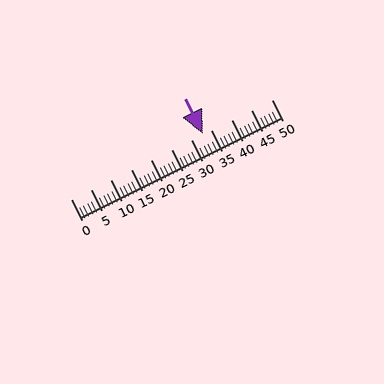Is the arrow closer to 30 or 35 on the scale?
The arrow is closer to 35.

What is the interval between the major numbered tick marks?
The major tick marks are spaced 5 units apart.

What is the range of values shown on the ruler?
The ruler shows values from 0 to 50.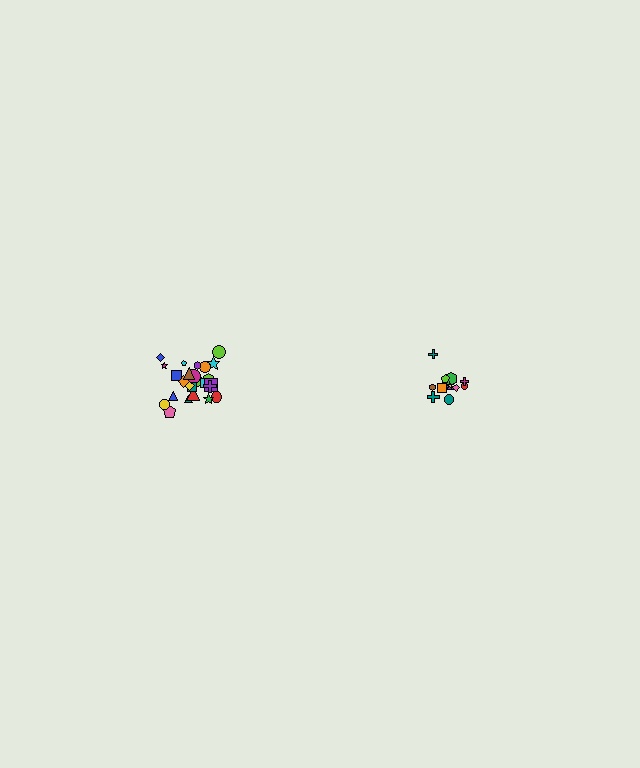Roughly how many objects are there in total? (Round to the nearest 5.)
Roughly 35 objects in total.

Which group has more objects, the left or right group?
The left group.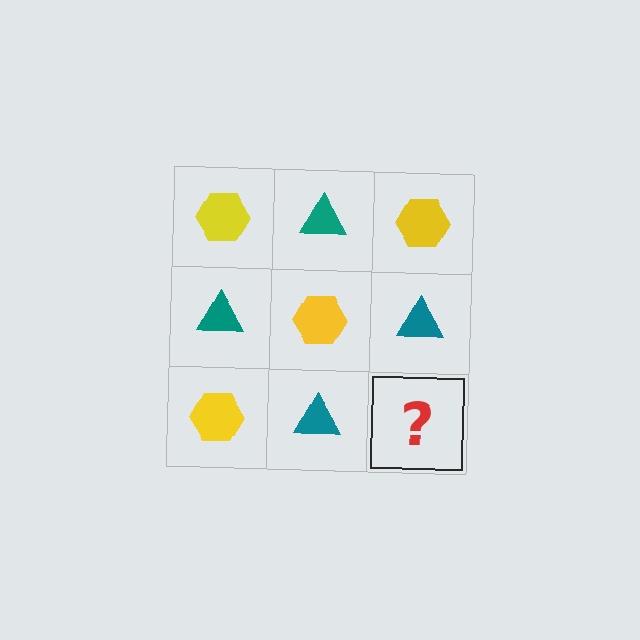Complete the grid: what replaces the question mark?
The question mark should be replaced with a yellow hexagon.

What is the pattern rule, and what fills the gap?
The rule is that it alternates yellow hexagon and teal triangle in a checkerboard pattern. The gap should be filled with a yellow hexagon.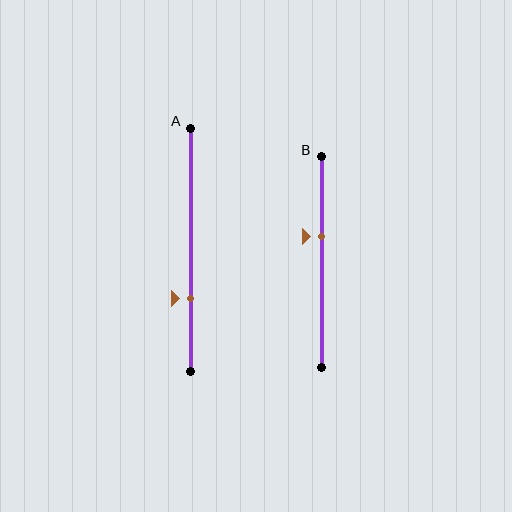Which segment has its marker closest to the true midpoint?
Segment B has its marker closest to the true midpoint.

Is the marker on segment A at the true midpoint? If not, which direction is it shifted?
No, the marker on segment A is shifted downward by about 20% of the segment length.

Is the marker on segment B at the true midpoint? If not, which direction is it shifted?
No, the marker on segment B is shifted upward by about 12% of the segment length.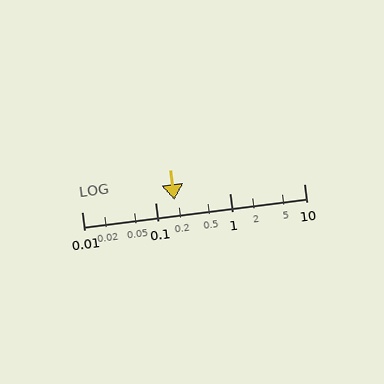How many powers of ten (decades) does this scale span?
The scale spans 3 decades, from 0.01 to 10.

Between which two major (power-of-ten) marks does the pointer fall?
The pointer is between 0.1 and 1.